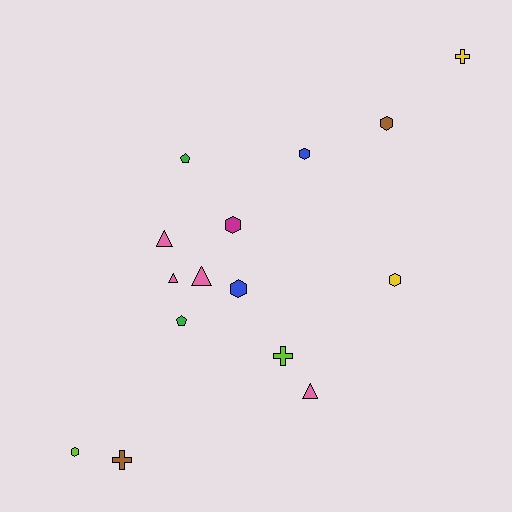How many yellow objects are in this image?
There are 2 yellow objects.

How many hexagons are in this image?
There are 6 hexagons.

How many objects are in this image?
There are 15 objects.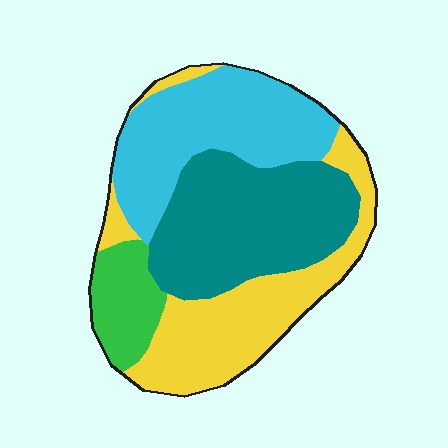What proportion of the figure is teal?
Teal covers about 30% of the figure.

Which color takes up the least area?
Green, at roughly 10%.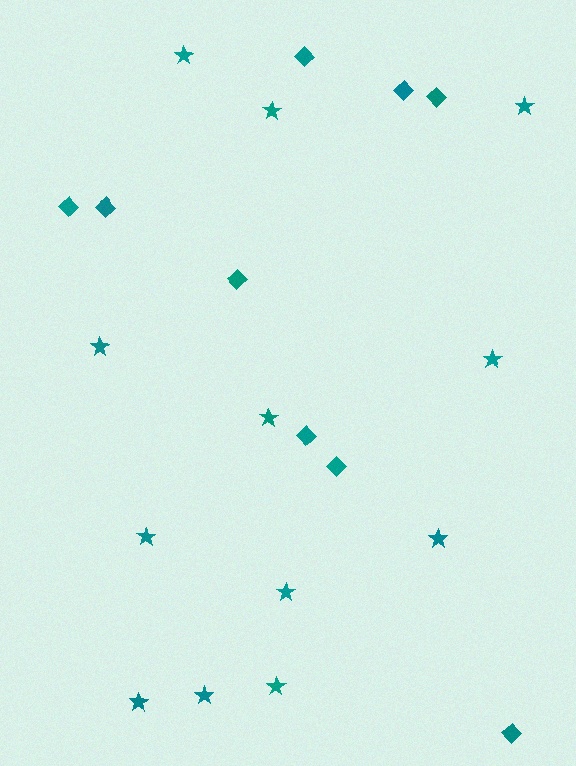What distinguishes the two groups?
There are 2 groups: one group of stars (12) and one group of diamonds (9).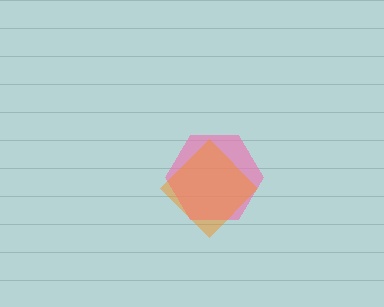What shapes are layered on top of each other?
The layered shapes are: a pink hexagon, an orange diamond.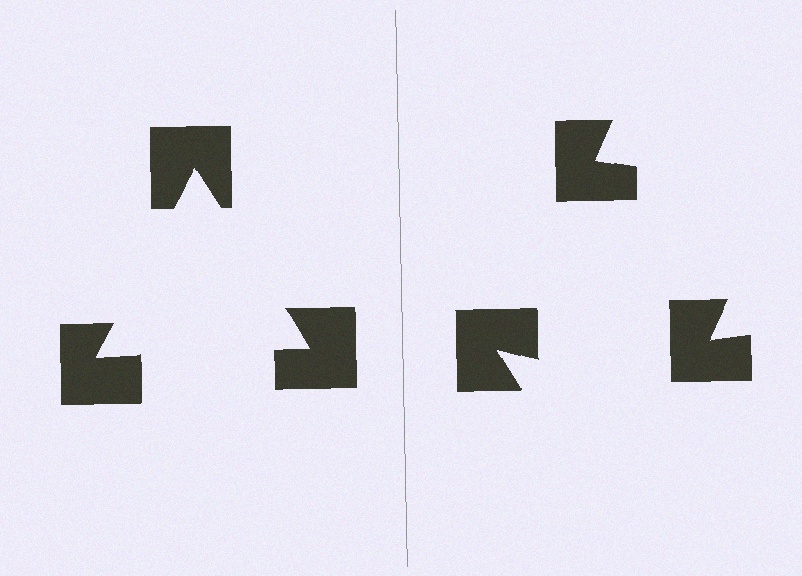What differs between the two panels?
The notched squares are positioned identically on both sides; only the wedge orientations differ. On the left they align to a triangle; on the right they are misaligned.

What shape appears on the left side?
An illusory triangle.